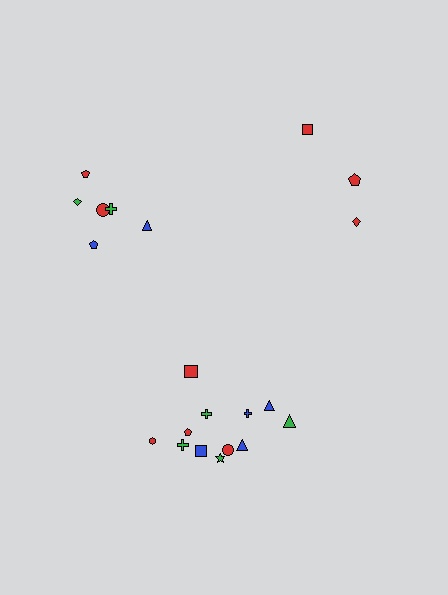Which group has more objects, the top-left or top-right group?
The top-left group.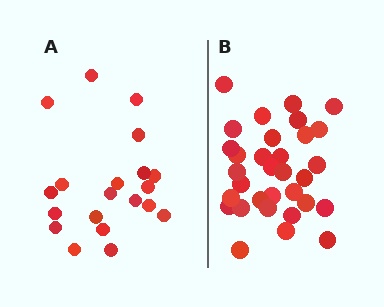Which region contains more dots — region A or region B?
Region B (the right region) has more dots.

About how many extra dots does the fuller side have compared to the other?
Region B has roughly 12 or so more dots than region A.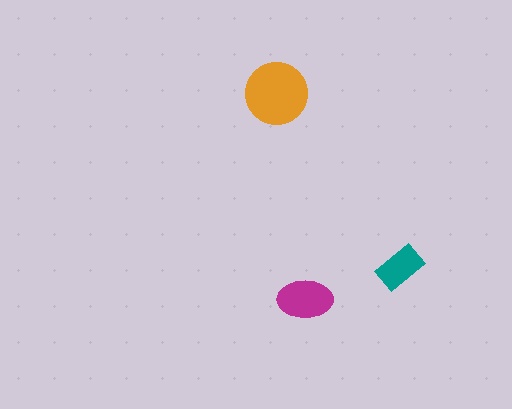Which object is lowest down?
The magenta ellipse is bottommost.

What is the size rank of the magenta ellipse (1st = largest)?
2nd.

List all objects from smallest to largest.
The teal rectangle, the magenta ellipse, the orange circle.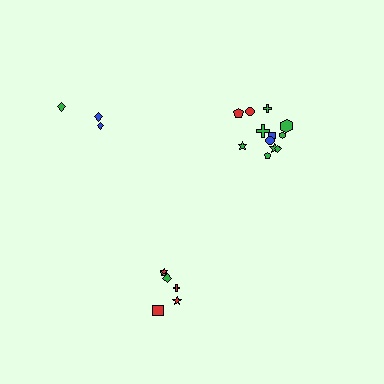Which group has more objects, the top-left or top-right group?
The top-right group.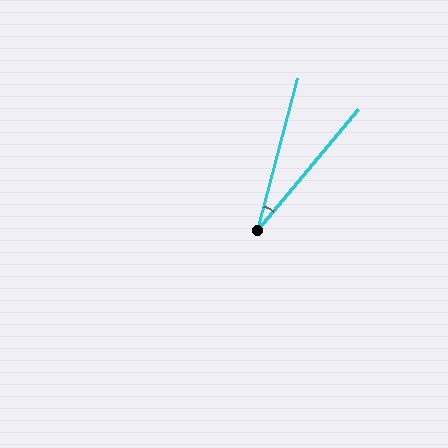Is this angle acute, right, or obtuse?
It is acute.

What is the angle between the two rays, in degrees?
Approximately 25 degrees.